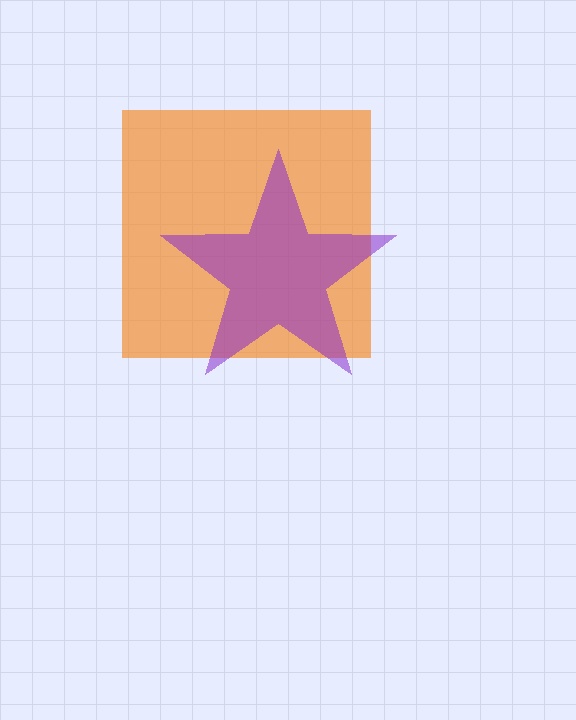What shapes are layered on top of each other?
The layered shapes are: an orange square, a purple star.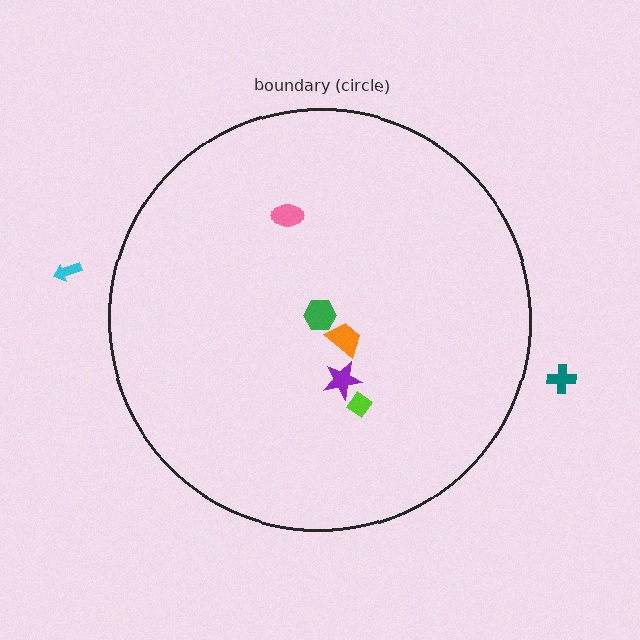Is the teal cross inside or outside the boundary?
Outside.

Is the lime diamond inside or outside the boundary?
Inside.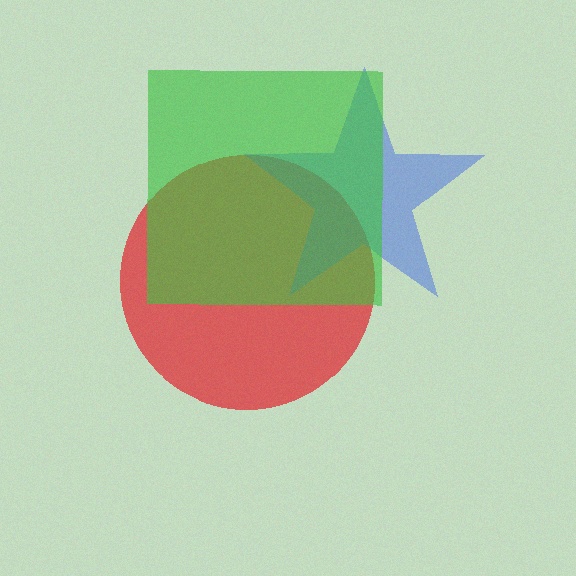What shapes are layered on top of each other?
The layered shapes are: a red circle, a blue star, a green square.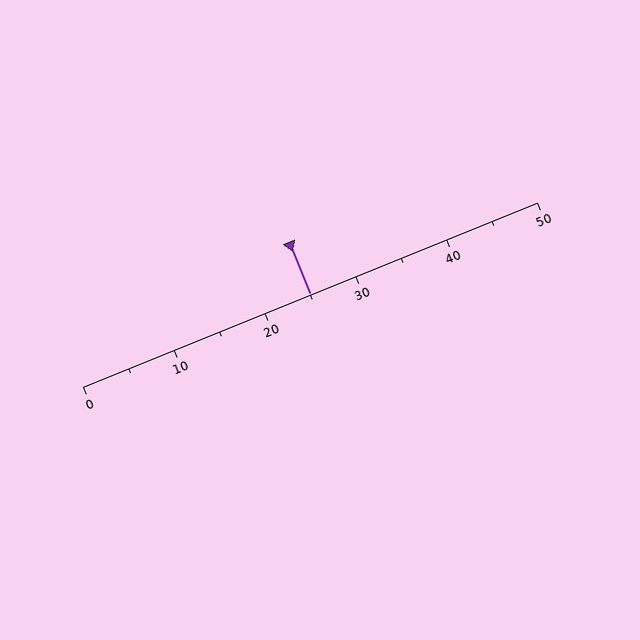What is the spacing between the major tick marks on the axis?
The major ticks are spaced 10 apart.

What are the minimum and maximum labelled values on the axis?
The axis runs from 0 to 50.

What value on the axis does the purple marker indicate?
The marker indicates approximately 25.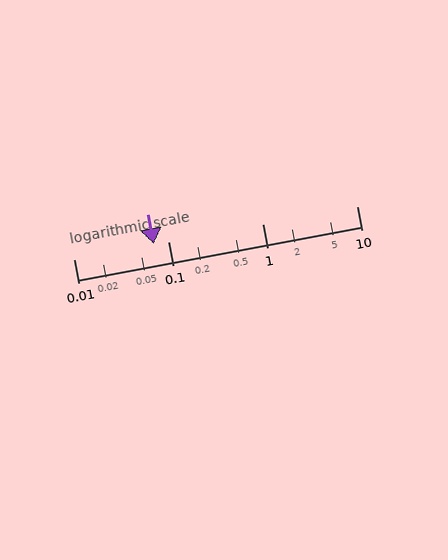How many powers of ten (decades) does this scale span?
The scale spans 3 decades, from 0.01 to 10.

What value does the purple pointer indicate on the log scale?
The pointer indicates approximately 0.071.